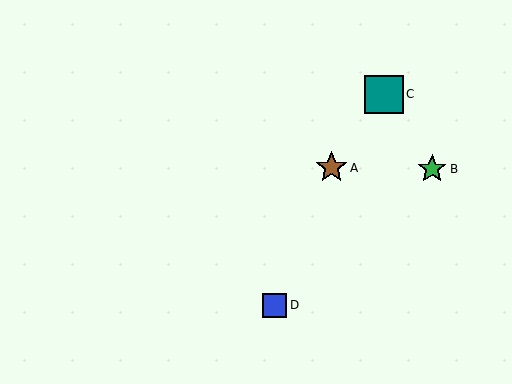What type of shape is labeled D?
Shape D is a blue square.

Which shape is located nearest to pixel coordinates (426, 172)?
The green star (labeled B) at (432, 169) is nearest to that location.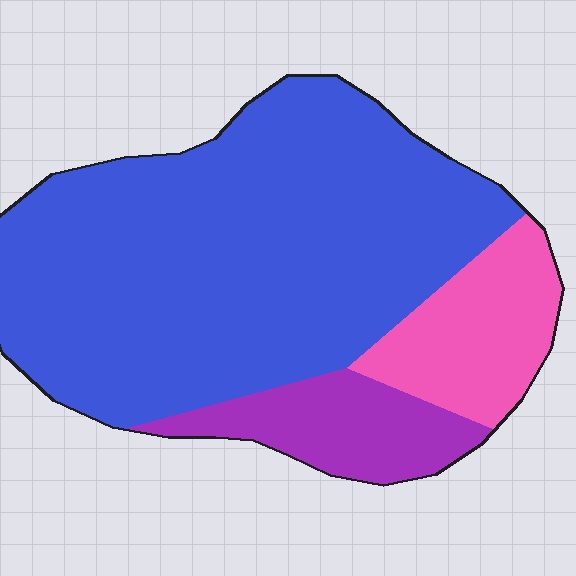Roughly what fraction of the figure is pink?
Pink takes up about one sixth (1/6) of the figure.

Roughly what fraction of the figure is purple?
Purple covers roughly 15% of the figure.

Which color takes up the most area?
Blue, at roughly 70%.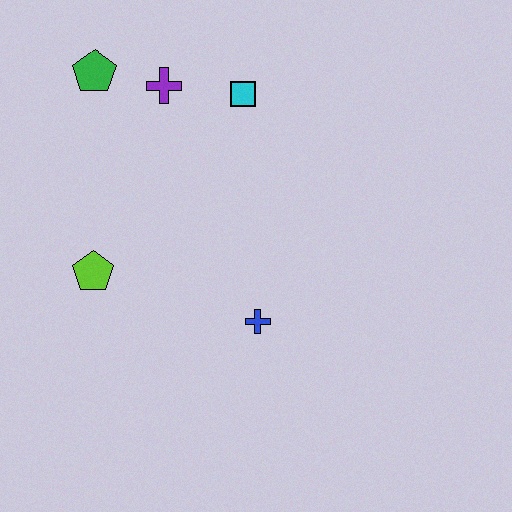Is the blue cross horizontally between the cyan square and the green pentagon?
No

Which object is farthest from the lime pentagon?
The cyan square is farthest from the lime pentagon.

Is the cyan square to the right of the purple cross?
Yes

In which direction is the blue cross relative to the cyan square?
The blue cross is below the cyan square.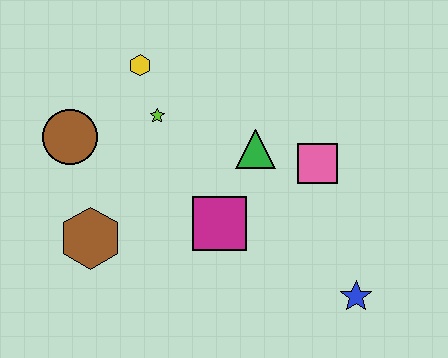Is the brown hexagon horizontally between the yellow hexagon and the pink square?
No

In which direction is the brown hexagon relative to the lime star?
The brown hexagon is below the lime star.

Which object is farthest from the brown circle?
The blue star is farthest from the brown circle.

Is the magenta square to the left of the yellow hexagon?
No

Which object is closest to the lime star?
The yellow hexagon is closest to the lime star.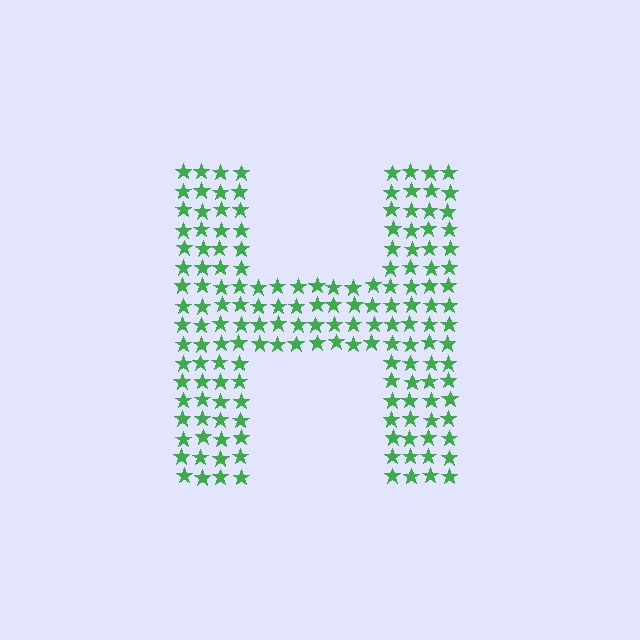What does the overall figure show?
The overall figure shows the letter H.